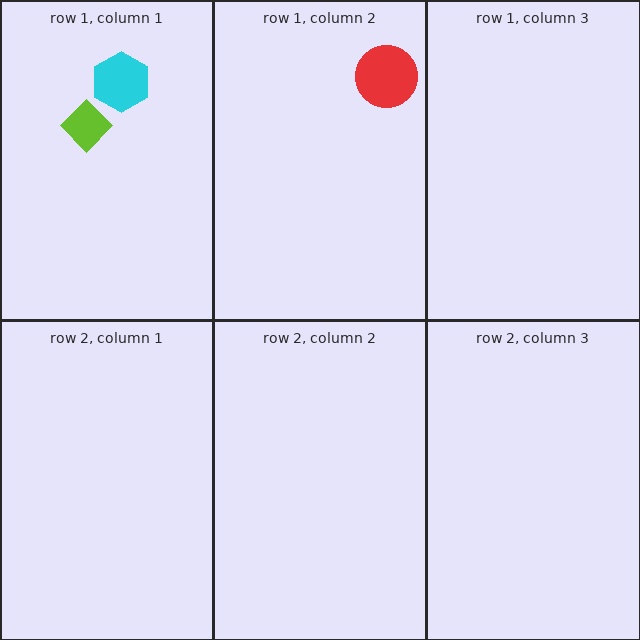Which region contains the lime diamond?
The row 1, column 1 region.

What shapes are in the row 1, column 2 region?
The red circle.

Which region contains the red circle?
The row 1, column 2 region.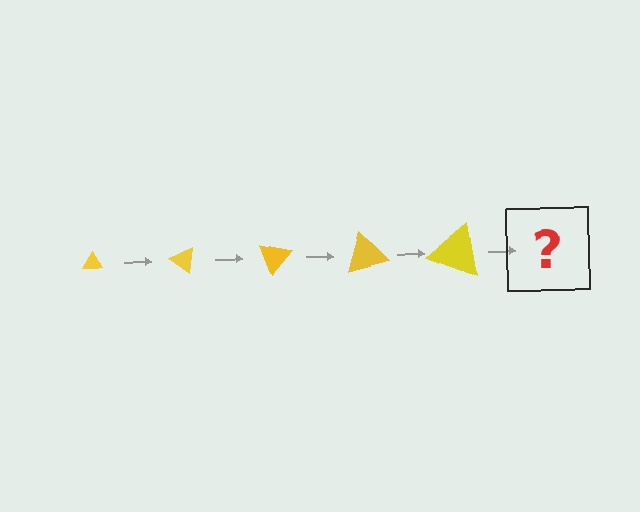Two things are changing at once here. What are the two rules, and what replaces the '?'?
The two rules are that the triangle grows larger each step and it rotates 35 degrees each step. The '?' should be a triangle, larger than the previous one and rotated 175 degrees from the start.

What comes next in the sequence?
The next element should be a triangle, larger than the previous one and rotated 175 degrees from the start.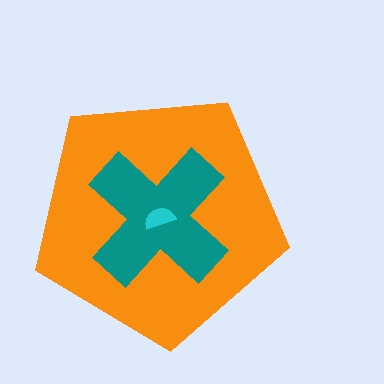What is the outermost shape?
The orange pentagon.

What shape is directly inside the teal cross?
The cyan semicircle.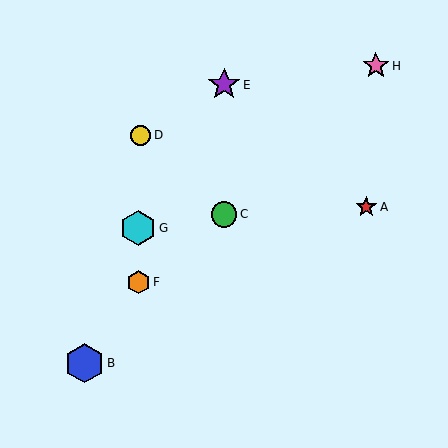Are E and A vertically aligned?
No, E is at x≈224 and A is at x≈366.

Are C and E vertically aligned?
Yes, both are at x≈224.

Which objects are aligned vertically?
Objects C, E are aligned vertically.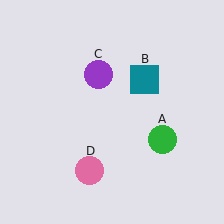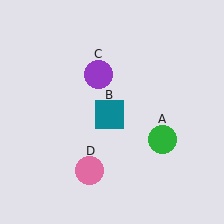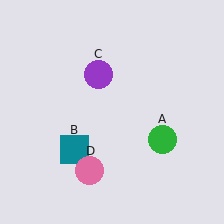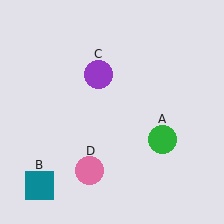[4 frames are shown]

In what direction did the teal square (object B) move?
The teal square (object B) moved down and to the left.